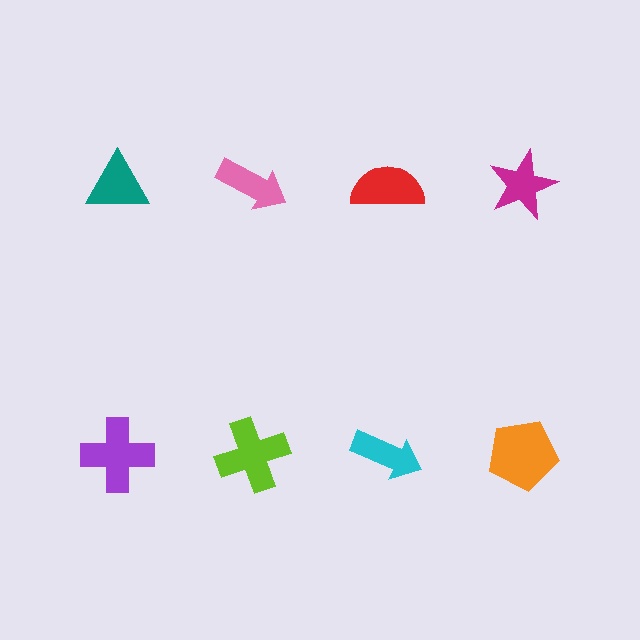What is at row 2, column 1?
A purple cross.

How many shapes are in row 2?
4 shapes.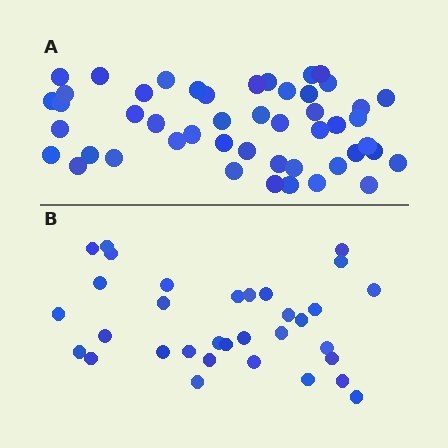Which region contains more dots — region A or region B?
Region A (the top region) has more dots.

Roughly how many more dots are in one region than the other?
Region A has approximately 15 more dots than region B.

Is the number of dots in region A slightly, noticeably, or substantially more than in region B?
Region A has substantially more. The ratio is roughly 1.5 to 1.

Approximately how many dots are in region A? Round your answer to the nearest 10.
About 50 dots. (The exact count is 48, which rounds to 50.)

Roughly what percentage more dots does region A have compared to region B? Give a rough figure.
About 45% more.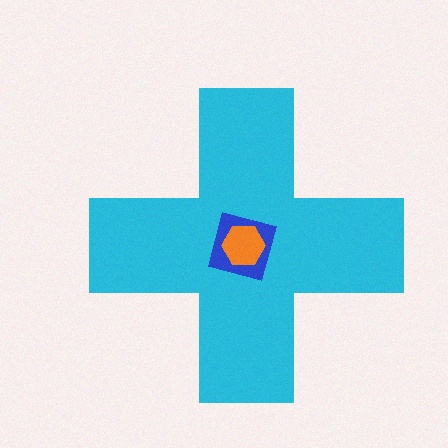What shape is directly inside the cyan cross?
The blue square.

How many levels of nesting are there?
3.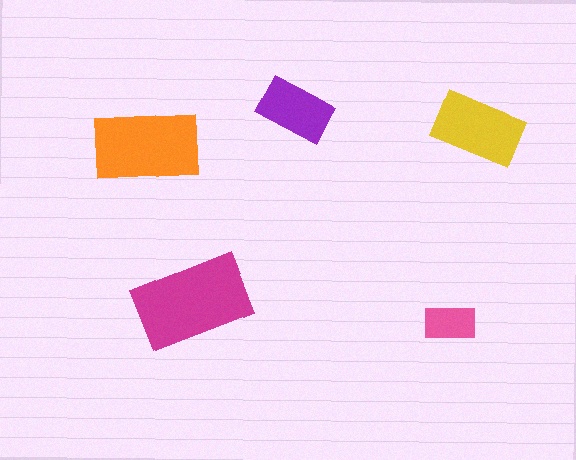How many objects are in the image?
There are 5 objects in the image.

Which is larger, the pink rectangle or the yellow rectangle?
The yellow one.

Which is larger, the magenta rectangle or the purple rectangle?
The magenta one.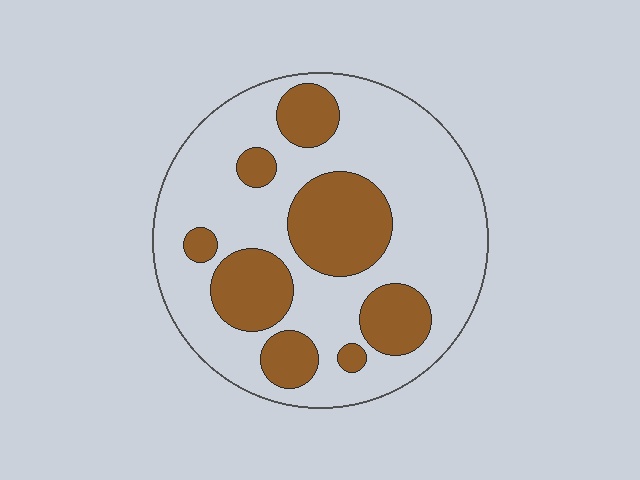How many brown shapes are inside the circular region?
8.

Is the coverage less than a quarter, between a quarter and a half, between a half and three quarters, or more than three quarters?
Between a quarter and a half.